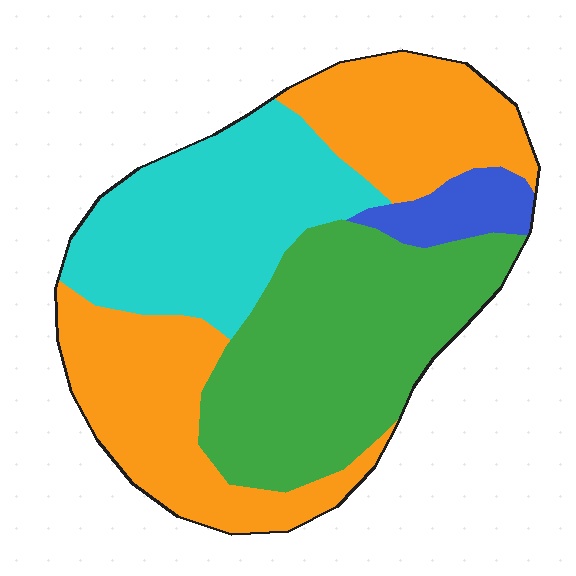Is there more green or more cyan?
Green.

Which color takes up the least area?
Blue, at roughly 5%.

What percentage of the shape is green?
Green takes up about one third (1/3) of the shape.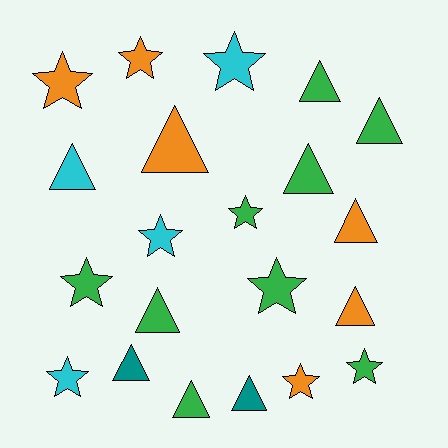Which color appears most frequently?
Green, with 9 objects.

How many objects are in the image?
There are 21 objects.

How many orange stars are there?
There are 3 orange stars.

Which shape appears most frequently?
Triangle, with 11 objects.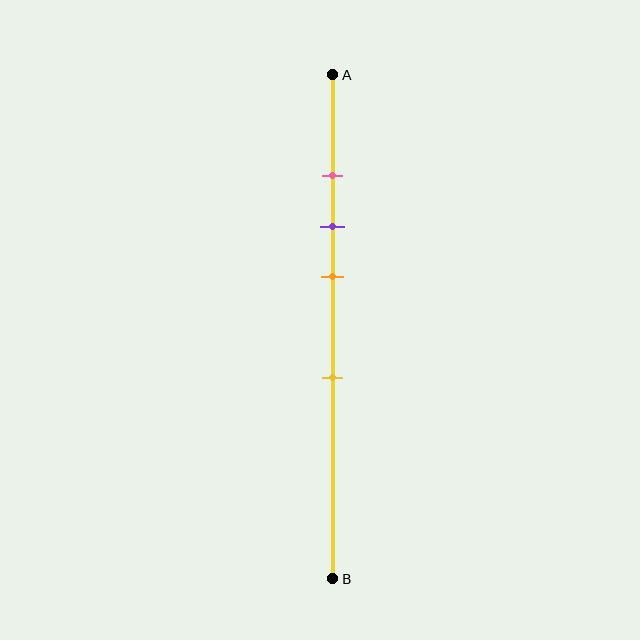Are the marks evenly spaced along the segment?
No, the marks are not evenly spaced.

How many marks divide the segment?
There are 4 marks dividing the segment.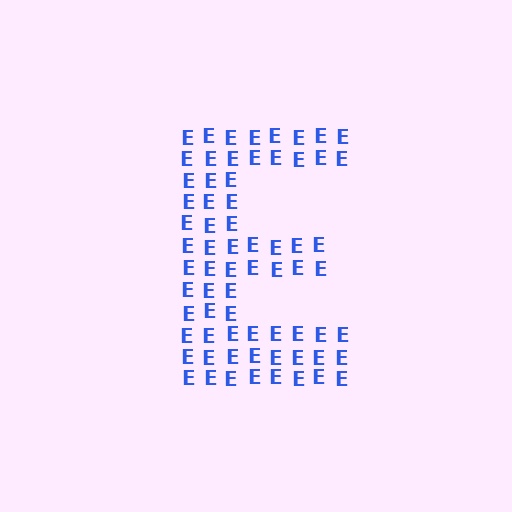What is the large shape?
The large shape is the letter E.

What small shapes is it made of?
It is made of small letter E's.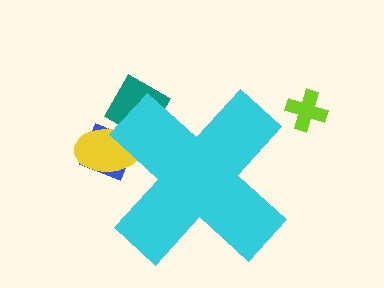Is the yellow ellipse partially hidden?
Yes, the yellow ellipse is partially hidden behind the cyan cross.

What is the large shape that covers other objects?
A cyan cross.